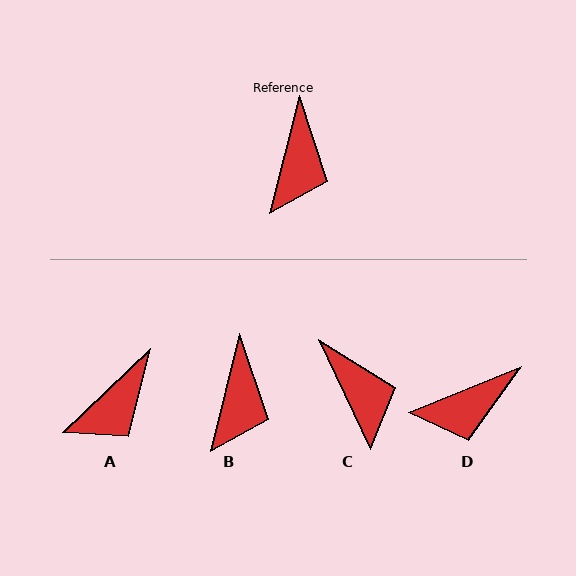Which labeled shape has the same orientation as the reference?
B.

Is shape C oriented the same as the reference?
No, it is off by about 40 degrees.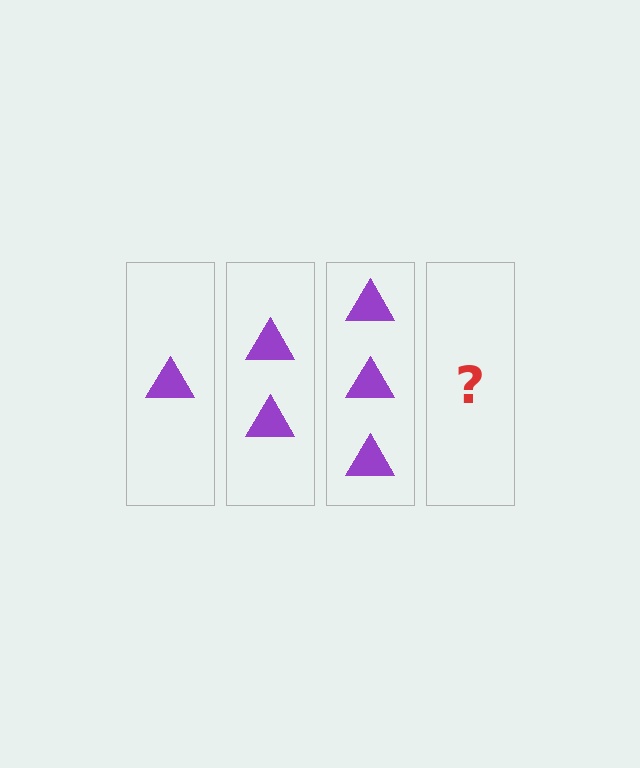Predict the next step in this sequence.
The next step is 4 triangles.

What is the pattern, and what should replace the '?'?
The pattern is that each step adds one more triangle. The '?' should be 4 triangles.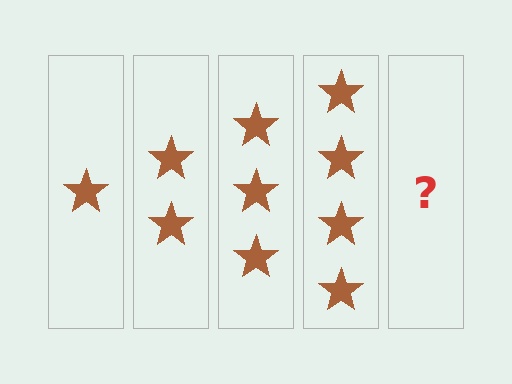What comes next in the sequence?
The next element should be 5 stars.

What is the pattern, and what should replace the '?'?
The pattern is that each step adds one more star. The '?' should be 5 stars.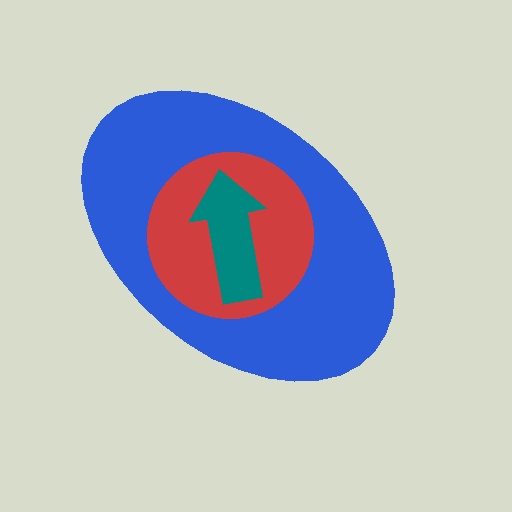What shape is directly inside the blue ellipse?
The red circle.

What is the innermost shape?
The teal arrow.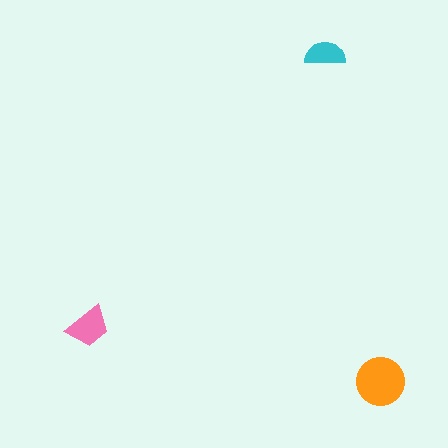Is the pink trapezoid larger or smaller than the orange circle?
Smaller.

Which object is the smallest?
The cyan semicircle.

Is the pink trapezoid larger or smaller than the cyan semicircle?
Larger.